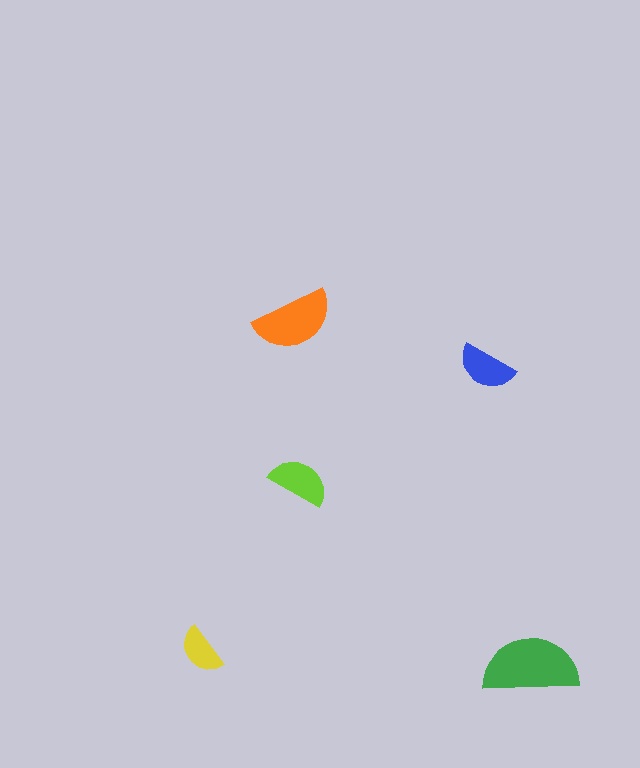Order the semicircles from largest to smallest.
the green one, the orange one, the lime one, the blue one, the yellow one.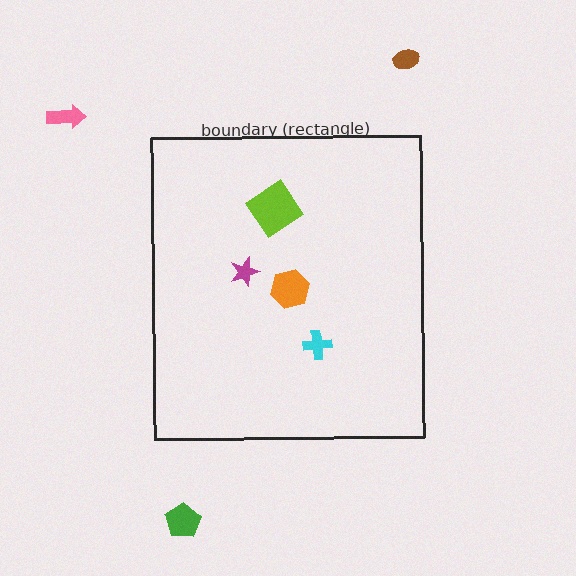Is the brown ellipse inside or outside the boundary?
Outside.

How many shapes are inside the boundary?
4 inside, 3 outside.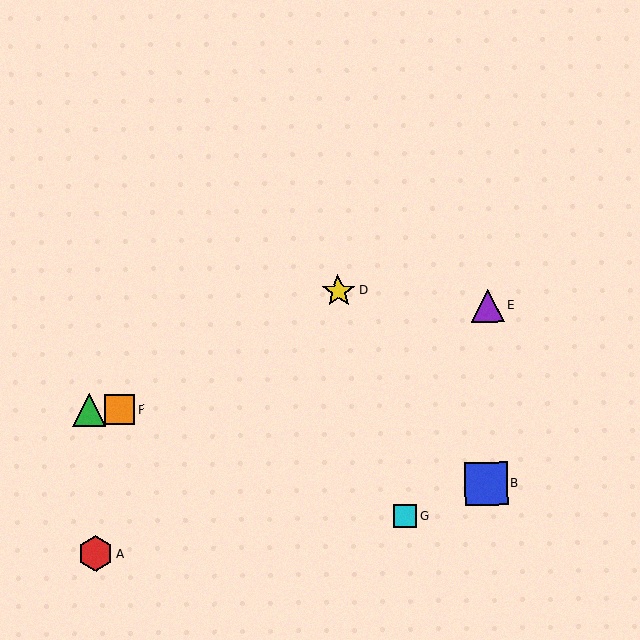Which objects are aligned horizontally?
Objects C, F are aligned horizontally.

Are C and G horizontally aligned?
No, C is at y≈410 and G is at y≈516.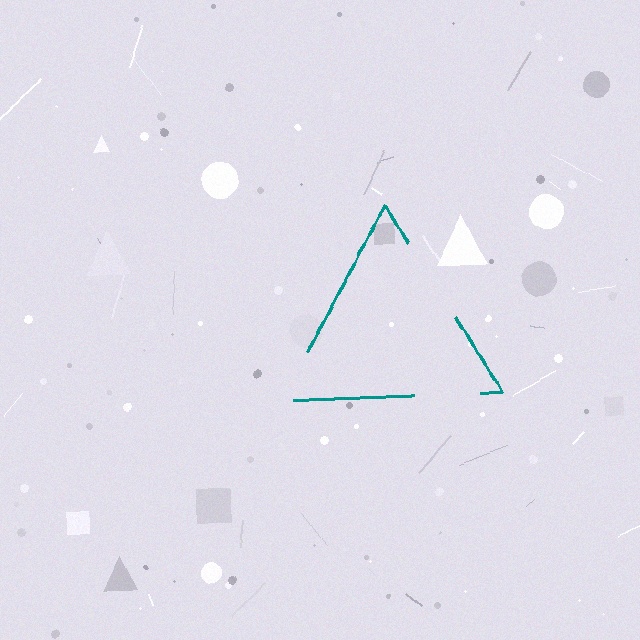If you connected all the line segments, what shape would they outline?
They would outline a triangle.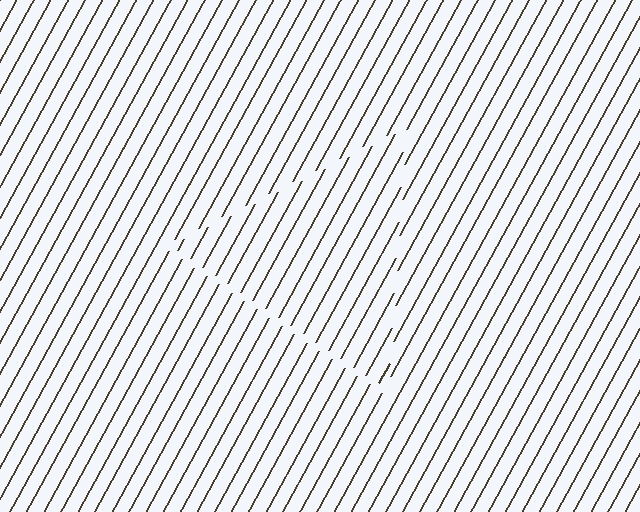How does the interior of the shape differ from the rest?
The interior of the shape contains the same grating, shifted by half a period — the contour is defined by the phase discontinuity where line-ends from the inner and outer gratings abut.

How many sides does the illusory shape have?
3 sides — the line-ends trace a triangle.